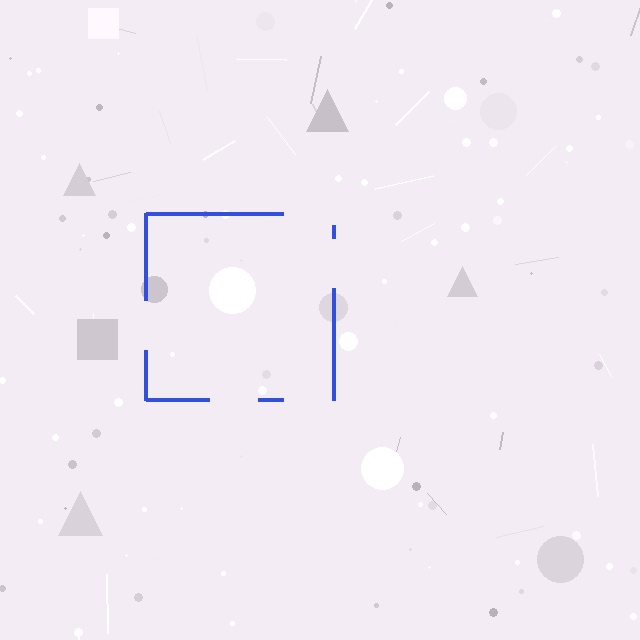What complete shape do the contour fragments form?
The contour fragments form a square.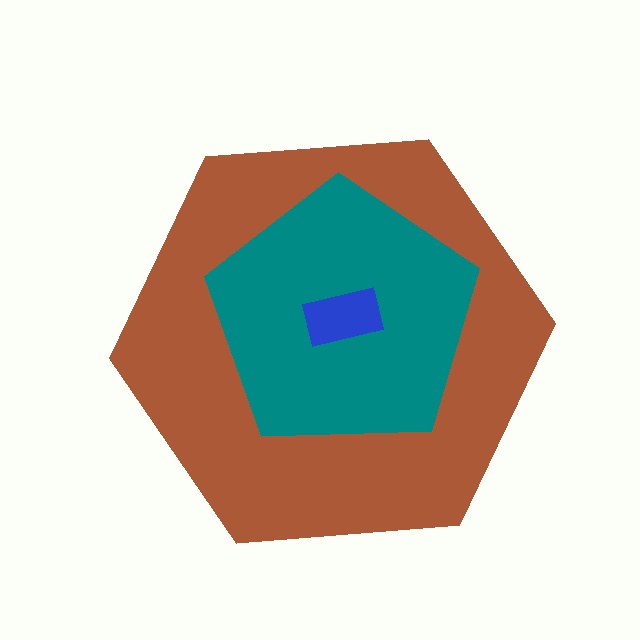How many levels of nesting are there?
3.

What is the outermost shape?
The brown hexagon.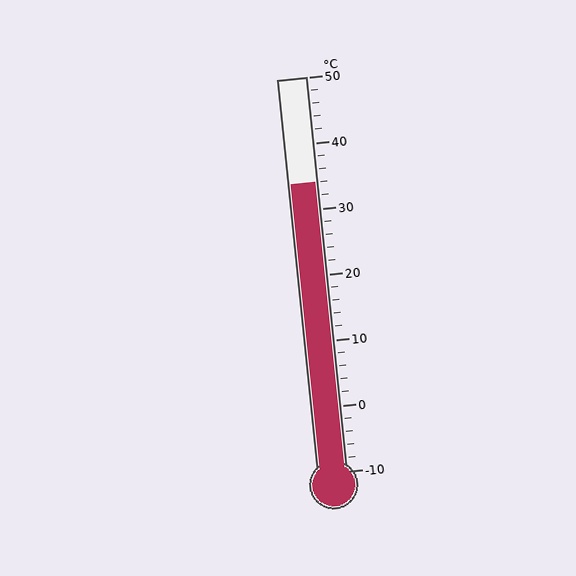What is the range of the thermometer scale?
The thermometer scale ranges from -10°C to 50°C.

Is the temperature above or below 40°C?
The temperature is below 40°C.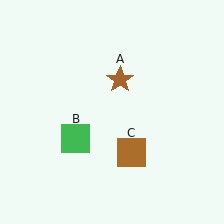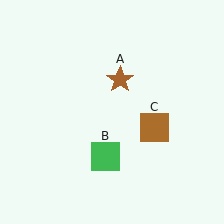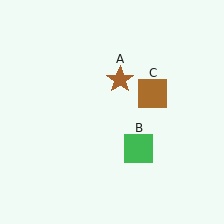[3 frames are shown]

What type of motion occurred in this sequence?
The green square (object B), brown square (object C) rotated counterclockwise around the center of the scene.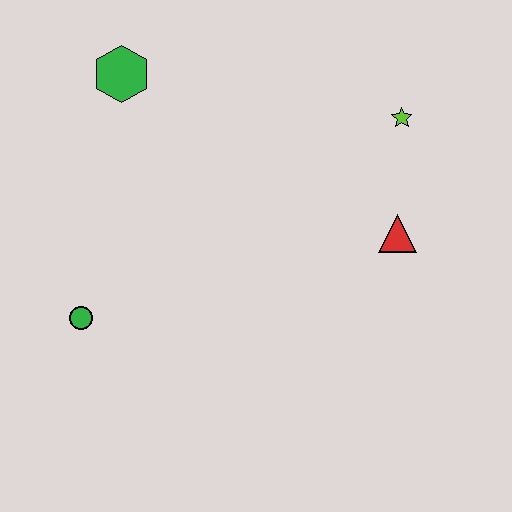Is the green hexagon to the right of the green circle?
Yes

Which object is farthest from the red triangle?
The green circle is farthest from the red triangle.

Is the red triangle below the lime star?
Yes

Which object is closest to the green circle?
The green hexagon is closest to the green circle.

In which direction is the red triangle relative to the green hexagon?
The red triangle is to the right of the green hexagon.